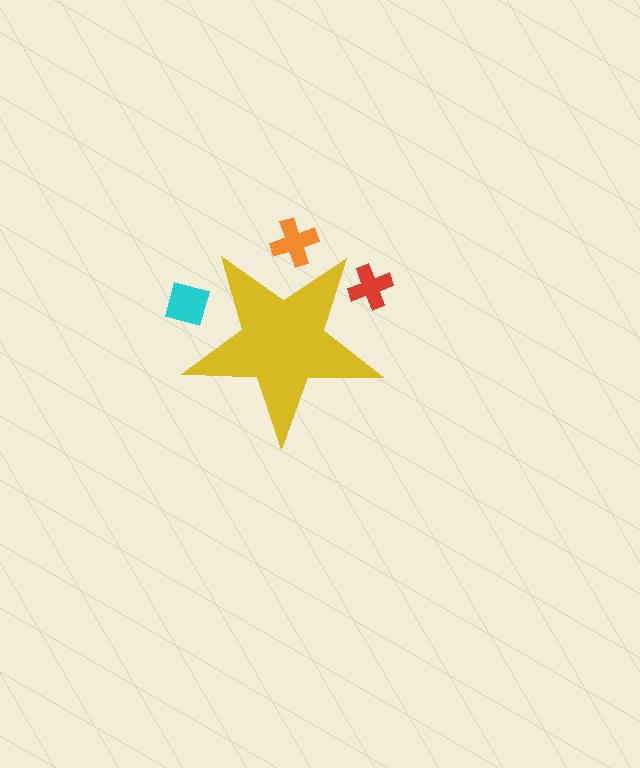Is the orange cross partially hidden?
Yes, the orange cross is partially hidden behind the yellow star.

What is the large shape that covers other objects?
A yellow star.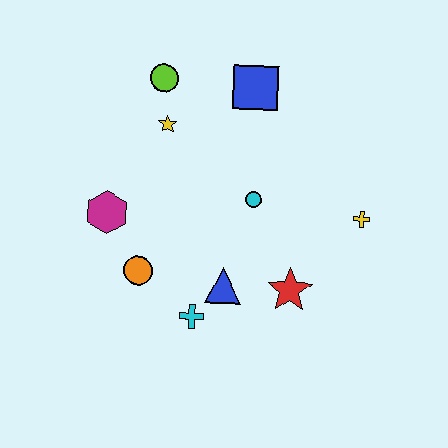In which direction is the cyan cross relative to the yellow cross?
The cyan cross is to the left of the yellow cross.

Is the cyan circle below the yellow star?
Yes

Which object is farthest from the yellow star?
The yellow cross is farthest from the yellow star.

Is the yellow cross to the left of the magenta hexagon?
No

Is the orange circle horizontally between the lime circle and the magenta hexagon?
Yes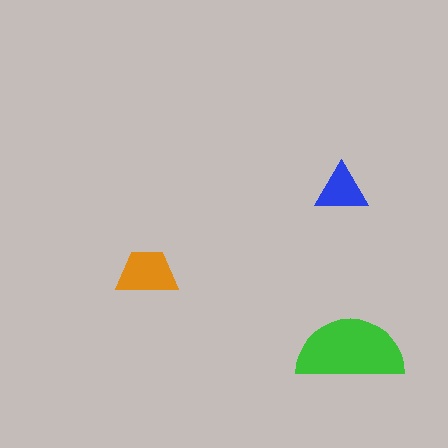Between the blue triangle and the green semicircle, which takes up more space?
The green semicircle.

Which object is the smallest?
The blue triangle.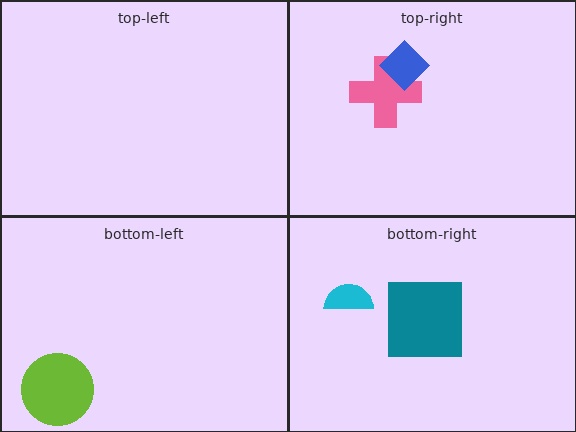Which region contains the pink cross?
The top-right region.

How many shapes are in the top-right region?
2.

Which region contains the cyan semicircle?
The bottom-right region.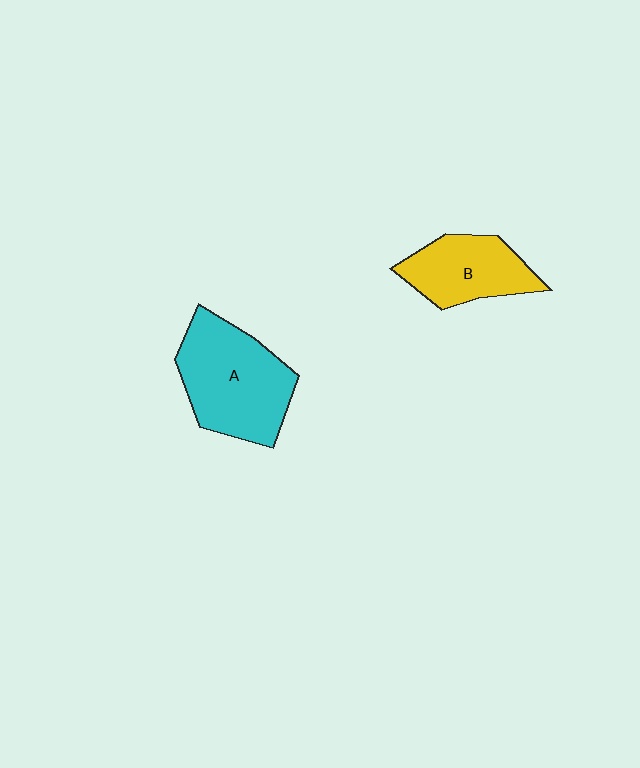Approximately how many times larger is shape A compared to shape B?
Approximately 1.5 times.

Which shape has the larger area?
Shape A (cyan).